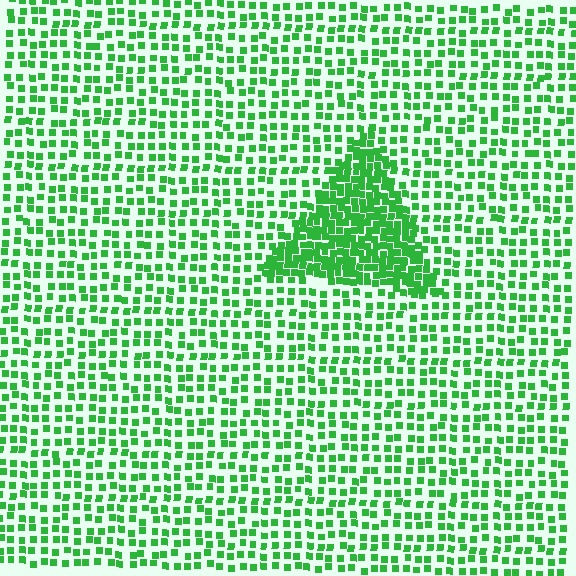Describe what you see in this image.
The image contains small green elements arranged at two different densities. A triangle-shaped region is visible where the elements are more densely packed than the surrounding area.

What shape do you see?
I see a triangle.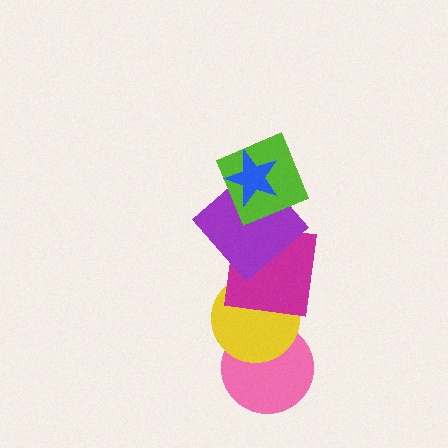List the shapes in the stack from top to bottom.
From top to bottom: the blue star, the lime square, the purple diamond, the magenta square, the yellow circle, the pink circle.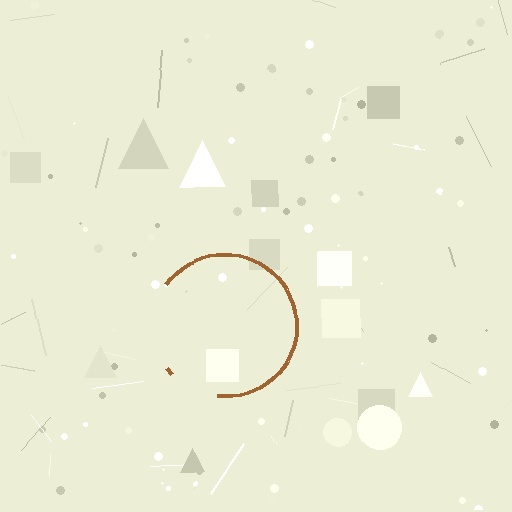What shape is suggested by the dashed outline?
The dashed outline suggests a circle.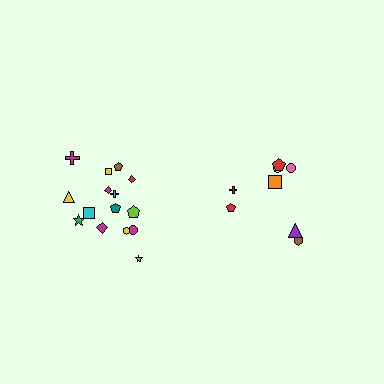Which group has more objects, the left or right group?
The left group.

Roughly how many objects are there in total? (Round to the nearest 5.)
Roughly 25 objects in total.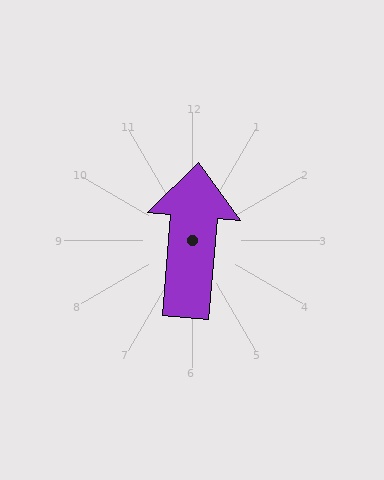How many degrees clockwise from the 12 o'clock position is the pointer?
Approximately 5 degrees.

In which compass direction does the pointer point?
North.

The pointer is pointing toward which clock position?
Roughly 12 o'clock.